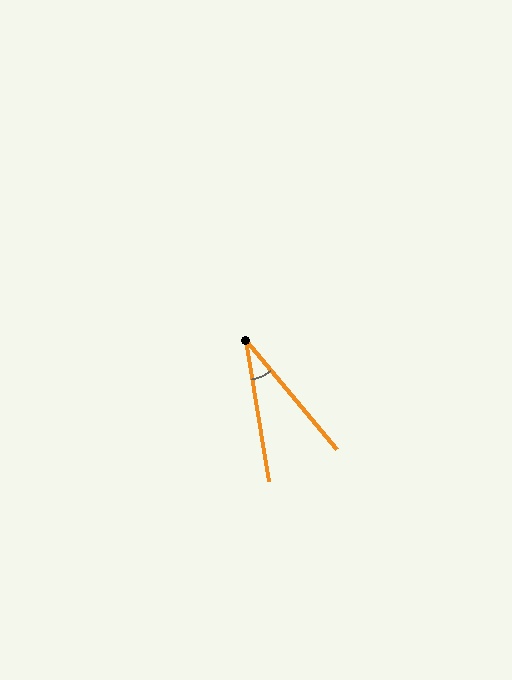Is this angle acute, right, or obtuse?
It is acute.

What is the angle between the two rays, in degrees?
Approximately 31 degrees.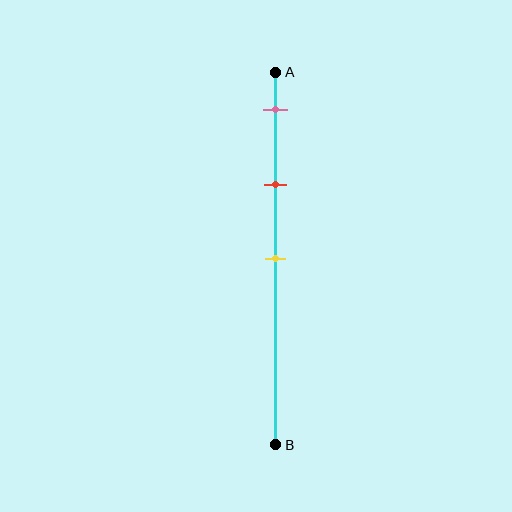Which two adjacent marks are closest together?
The pink and red marks are the closest adjacent pair.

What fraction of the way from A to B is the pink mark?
The pink mark is approximately 10% (0.1) of the way from A to B.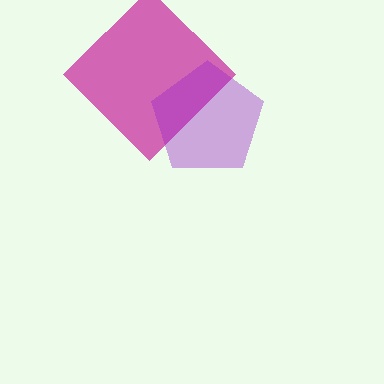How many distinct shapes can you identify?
There are 2 distinct shapes: a magenta diamond, a purple pentagon.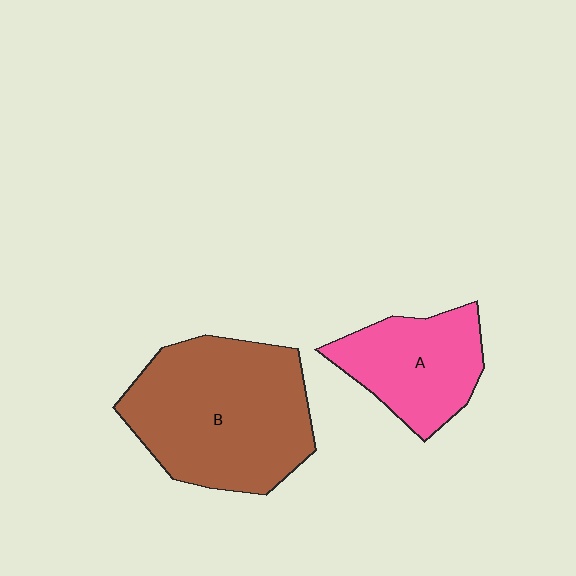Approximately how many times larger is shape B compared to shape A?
Approximately 1.8 times.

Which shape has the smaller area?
Shape A (pink).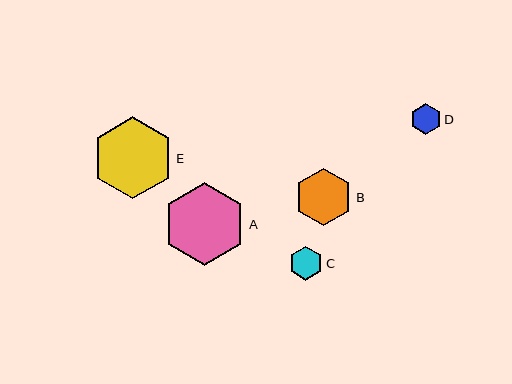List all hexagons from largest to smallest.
From largest to smallest: A, E, B, C, D.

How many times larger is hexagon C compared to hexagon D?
Hexagon C is approximately 1.1 times the size of hexagon D.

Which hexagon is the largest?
Hexagon A is the largest with a size of approximately 83 pixels.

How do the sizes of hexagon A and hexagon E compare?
Hexagon A and hexagon E are approximately the same size.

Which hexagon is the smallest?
Hexagon D is the smallest with a size of approximately 31 pixels.